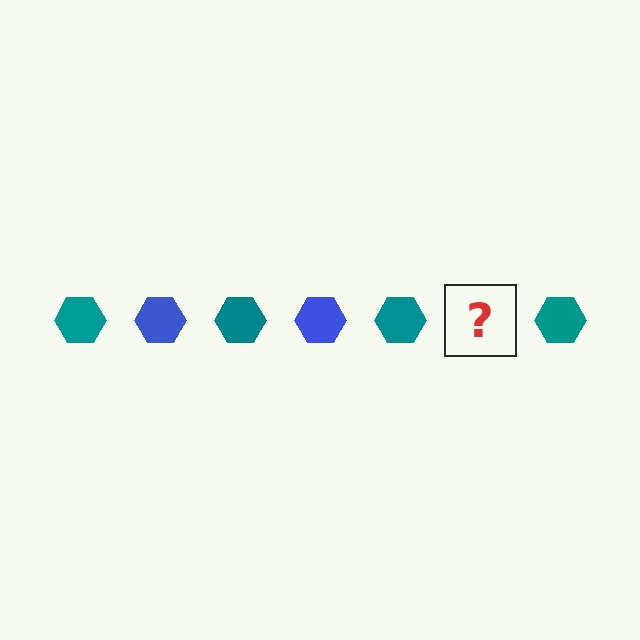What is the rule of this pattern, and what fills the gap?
The rule is that the pattern cycles through teal, blue hexagons. The gap should be filled with a blue hexagon.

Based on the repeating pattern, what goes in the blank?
The blank should be a blue hexagon.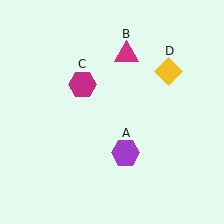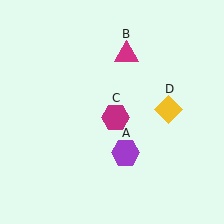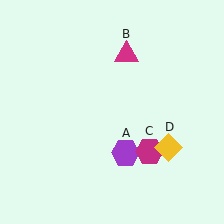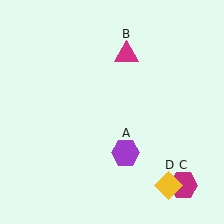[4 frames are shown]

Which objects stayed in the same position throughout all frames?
Purple hexagon (object A) and magenta triangle (object B) remained stationary.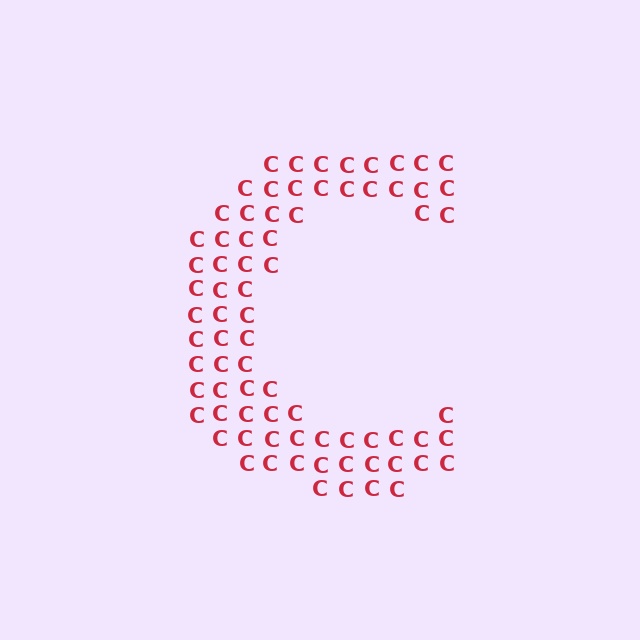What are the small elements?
The small elements are letter C's.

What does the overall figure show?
The overall figure shows the letter C.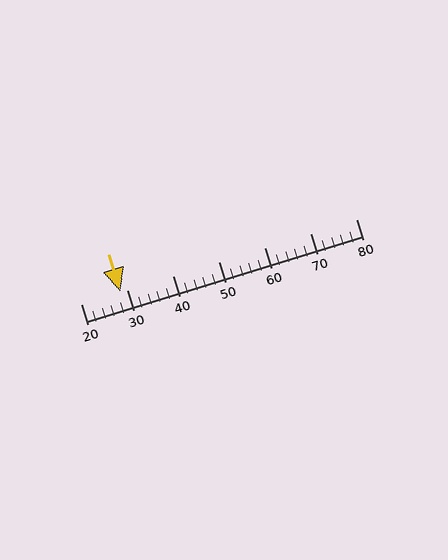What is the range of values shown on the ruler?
The ruler shows values from 20 to 80.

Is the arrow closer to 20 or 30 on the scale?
The arrow is closer to 30.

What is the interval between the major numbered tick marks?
The major tick marks are spaced 10 units apart.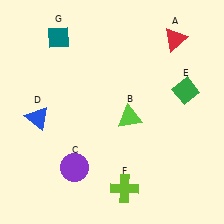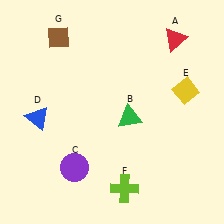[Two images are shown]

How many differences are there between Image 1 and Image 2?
There are 3 differences between the two images.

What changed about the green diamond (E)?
In Image 1, E is green. In Image 2, it changed to yellow.